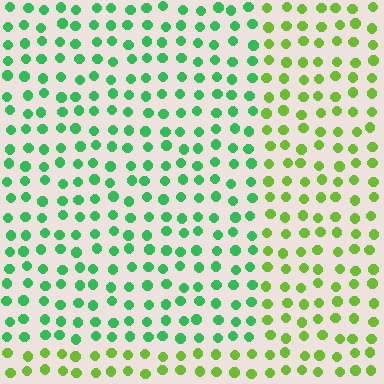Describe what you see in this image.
The image is filled with small lime elements in a uniform arrangement. A rectangle-shaped region is visible where the elements are tinted to a slightly different hue, forming a subtle color boundary.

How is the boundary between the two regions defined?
The boundary is defined purely by a slight shift in hue (about 41 degrees). Spacing, size, and orientation are identical on both sides.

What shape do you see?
I see a rectangle.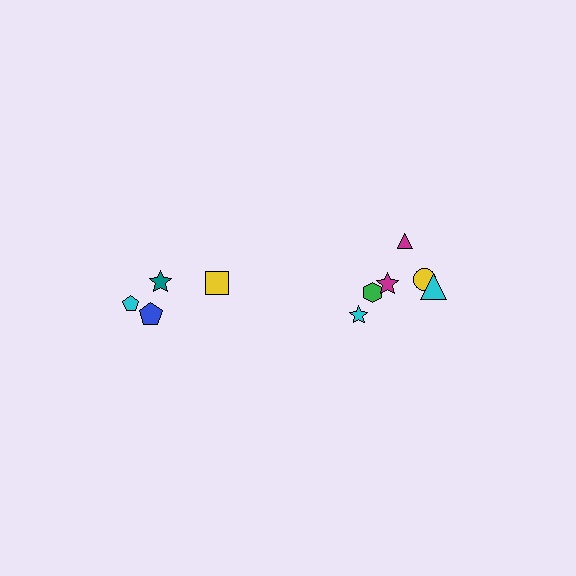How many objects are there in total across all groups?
There are 10 objects.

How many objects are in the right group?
There are 6 objects.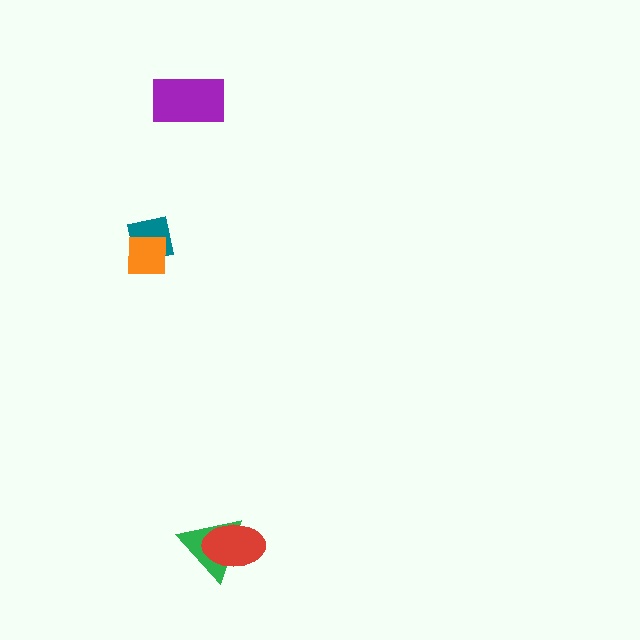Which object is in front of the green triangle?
The red ellipse is in front of the green triangle.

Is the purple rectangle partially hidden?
No, no other shape covers it.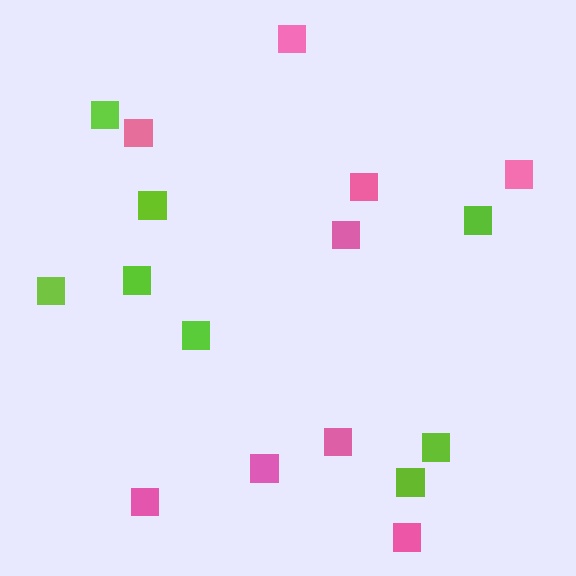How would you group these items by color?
There are 2 groups: one group of pink squares (9) and one group of lime squares (8).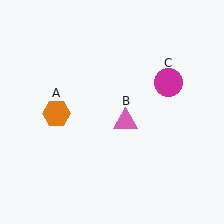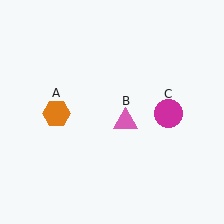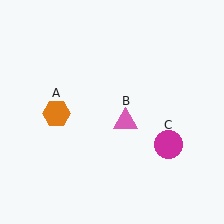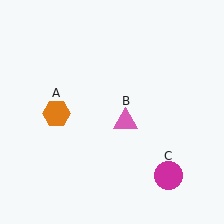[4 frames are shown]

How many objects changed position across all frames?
1 object changed position: magenta circle (object C).